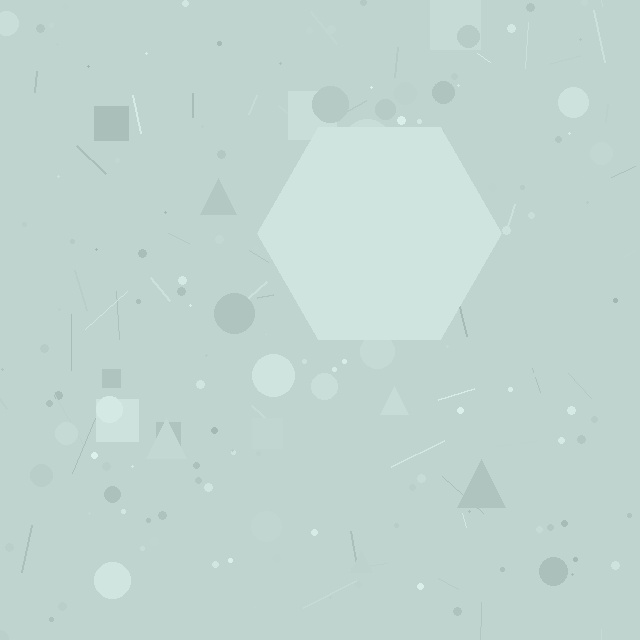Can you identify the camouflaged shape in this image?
The camouflaged shape is a hexagon.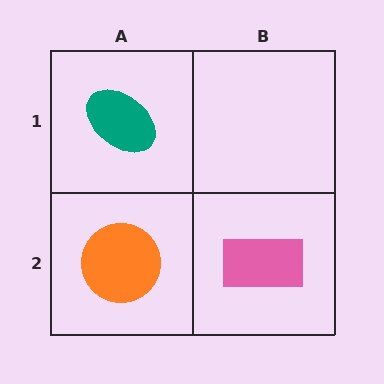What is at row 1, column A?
A teal ellipse.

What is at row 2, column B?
A pink rectangle.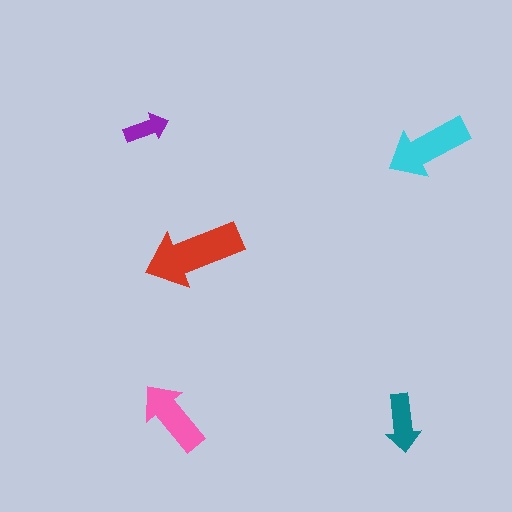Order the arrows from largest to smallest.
the red one, the cyan one, the pink one, the teal one, the purple one.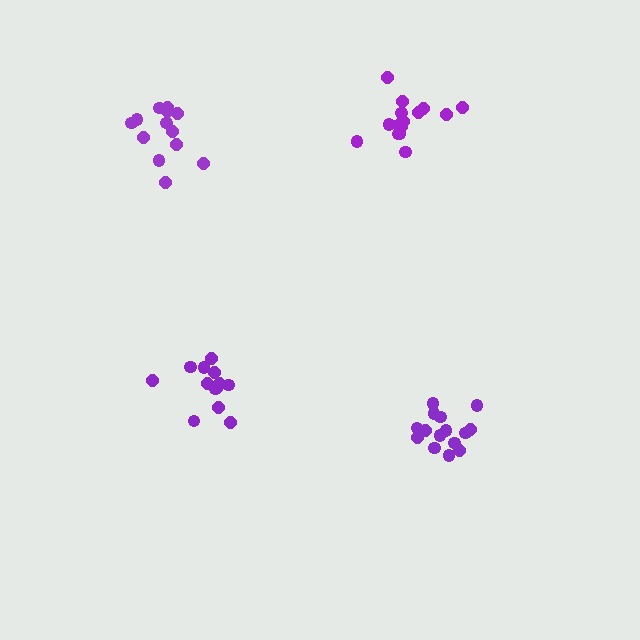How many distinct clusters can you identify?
There are 4 distinct clusters.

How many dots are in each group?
Group 1: 16 dots, Group 2: 13 dots, Group 3: 13 dots, Group 4: 15 dots (57 total).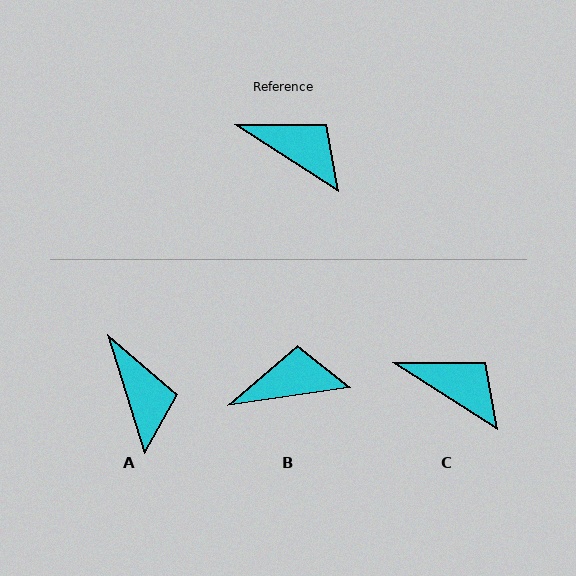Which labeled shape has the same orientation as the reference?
C.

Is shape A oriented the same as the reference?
No, it is off by about 40 degrees.